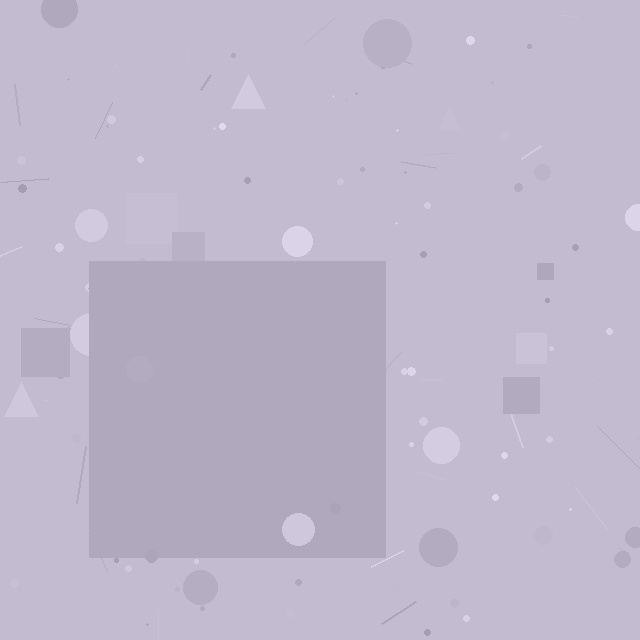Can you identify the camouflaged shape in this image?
The camouflaged shape is a square.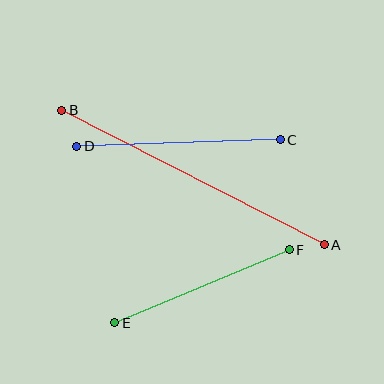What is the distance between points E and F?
The distance is approximately 189 pixels.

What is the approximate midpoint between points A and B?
The midpoint is at approximately (193, 178) pixels.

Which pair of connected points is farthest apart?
Points A and B are farthest apart.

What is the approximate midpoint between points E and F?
The midpoint is at approximately (202, 286) pixels.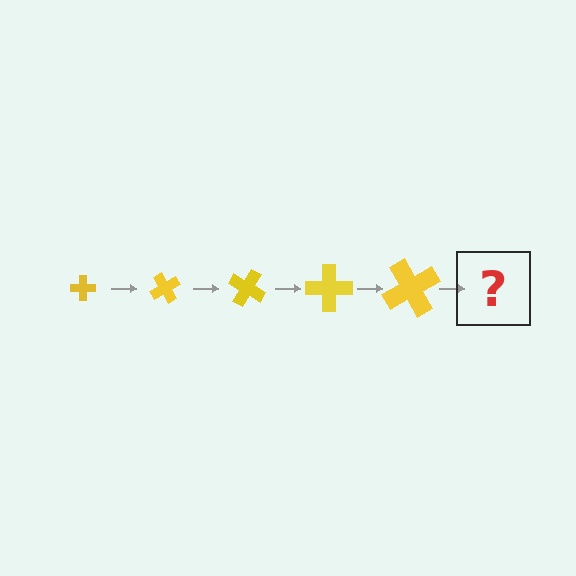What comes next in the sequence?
The next element should be a cross, larger than the previous one and rotated 300 degrees from the start.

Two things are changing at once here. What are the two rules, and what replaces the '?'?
The two rules are that the cross grows larger each step and it rotates 60 degrees each step. The '?' should be a cross, larger than the previous one and rotated 300 degrees from the start.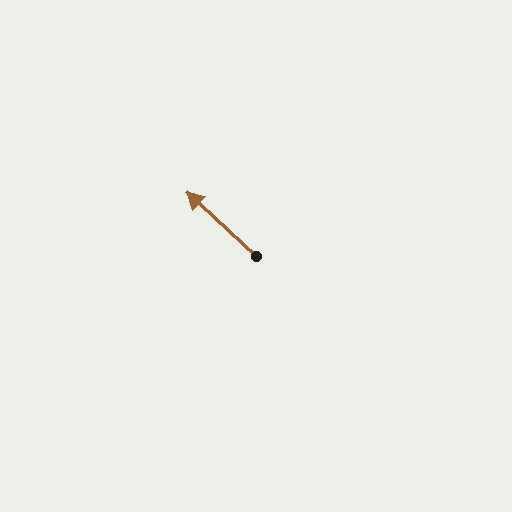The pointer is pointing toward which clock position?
Roughly 10 o'clock.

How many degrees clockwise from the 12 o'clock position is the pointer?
Approximately 313 degrees.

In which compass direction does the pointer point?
Northwest.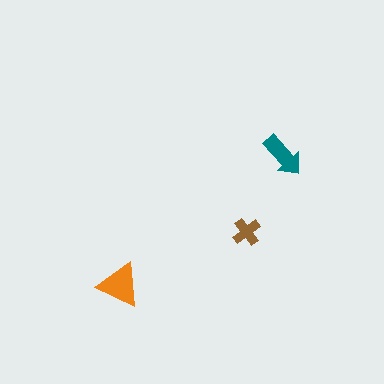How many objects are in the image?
There are 3 objects in the image.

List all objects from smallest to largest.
The brown cross, the teal arrow, the orange triangle.